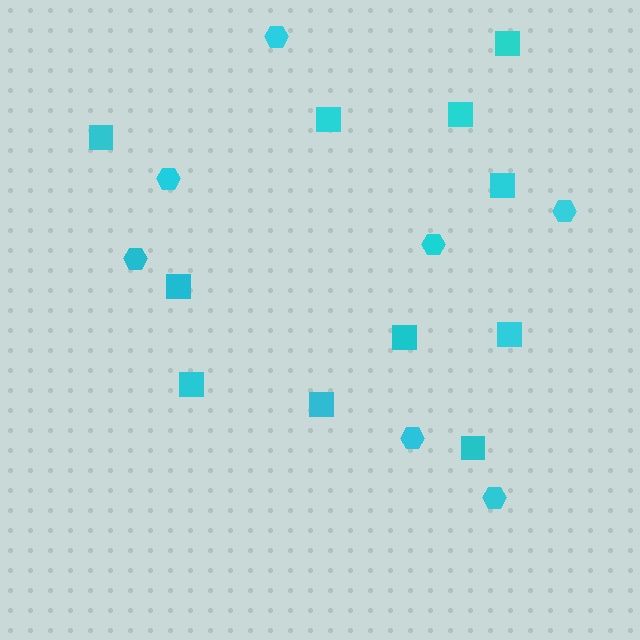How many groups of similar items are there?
There are 2 groups: one group of hexagons (7) and one group of squares (11).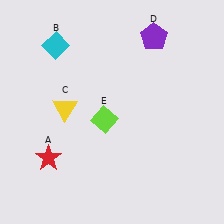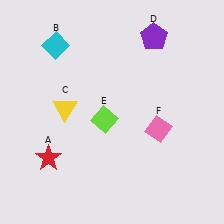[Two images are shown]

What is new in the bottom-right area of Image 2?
A pink diamond (F) was added in the bottom-right area of Image 2.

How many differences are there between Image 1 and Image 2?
There is 1 difference between the two images.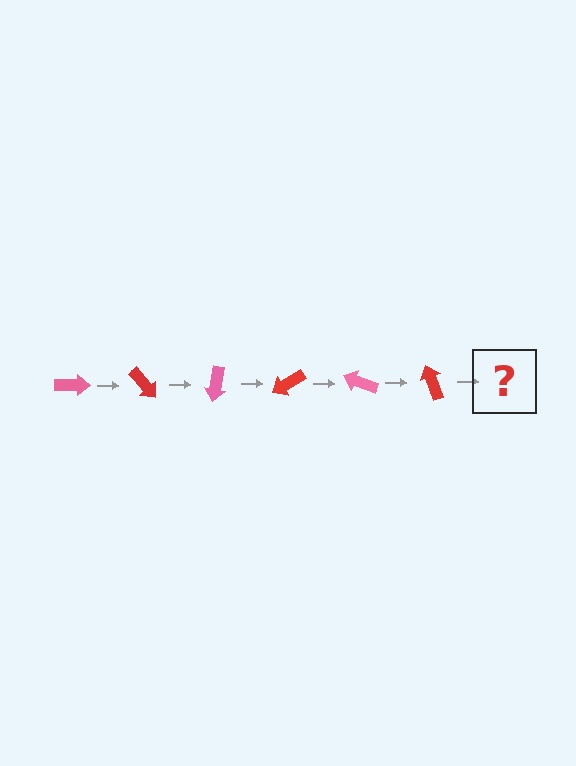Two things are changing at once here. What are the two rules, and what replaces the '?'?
The two rules are that it rotates 50 degrees each step and the color cycles through pink and red. The '?' should be a pink arrow, rotated 300 degrees from the start.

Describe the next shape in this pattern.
It should be a pink arrow, rotated 300 degrees from the start.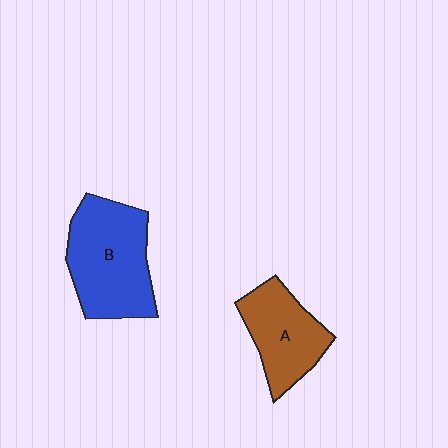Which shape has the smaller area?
Shape A (brown).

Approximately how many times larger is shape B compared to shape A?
Approximately 1.4 times.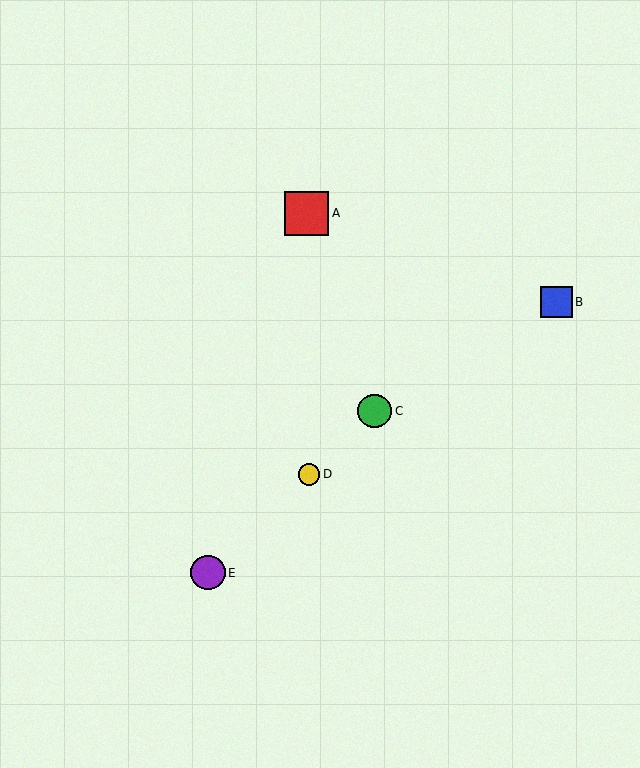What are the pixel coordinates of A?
Object A is at (307, 213).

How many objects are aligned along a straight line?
3 objects (C, D, E) are aligned along a straight line.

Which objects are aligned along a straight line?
Objects C, D, E are aligned along a straight line.